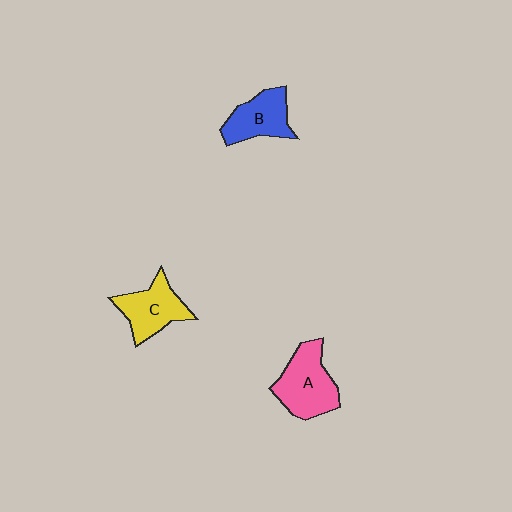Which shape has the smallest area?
Shape B (blue).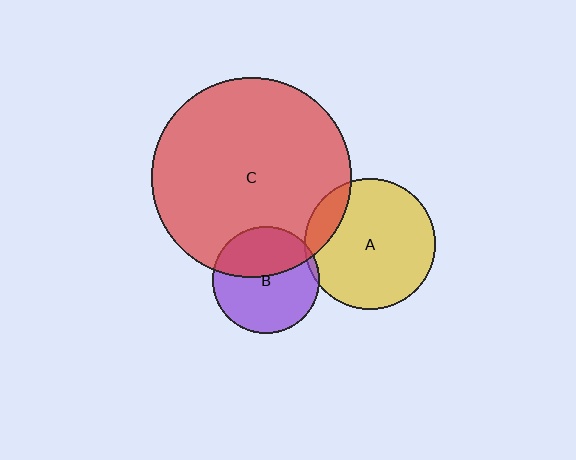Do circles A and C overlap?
Yes.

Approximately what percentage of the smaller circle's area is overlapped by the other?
Approximately 15%.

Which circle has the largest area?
Circle C (red).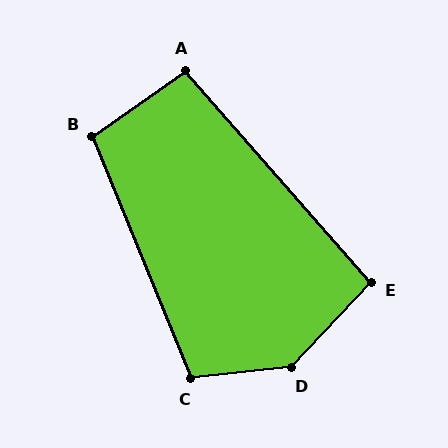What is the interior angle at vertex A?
Approximately 96 degrees (obtuse).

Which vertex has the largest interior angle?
D, at approximately 140 degrees.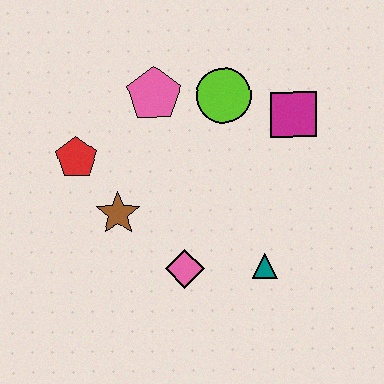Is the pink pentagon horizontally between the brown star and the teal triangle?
Yes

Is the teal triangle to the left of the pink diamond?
No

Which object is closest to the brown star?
The red pentagon is closest to the brown star.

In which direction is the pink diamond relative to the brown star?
The pink diamond is to the right of the brown star.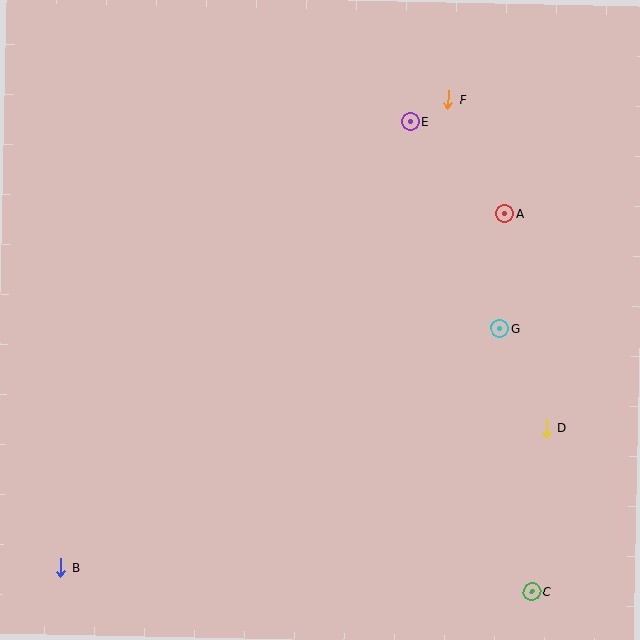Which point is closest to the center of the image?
Point G at (500, 328) is closest to the center.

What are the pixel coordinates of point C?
Point C is at (532, 592).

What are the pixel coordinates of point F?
Point F is at (448, 100).